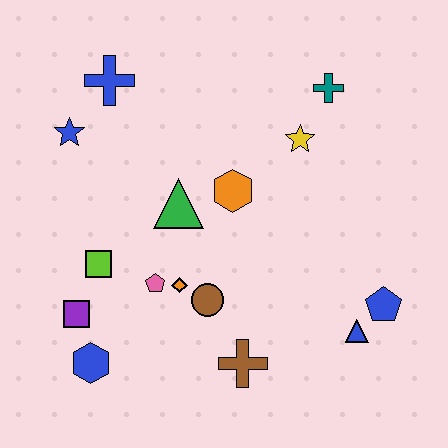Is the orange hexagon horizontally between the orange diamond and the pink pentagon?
No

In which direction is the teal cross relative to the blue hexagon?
The teal cross is above the blue hexagon.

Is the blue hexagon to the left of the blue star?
No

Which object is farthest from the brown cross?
The blue cross is farthest from the brown cross.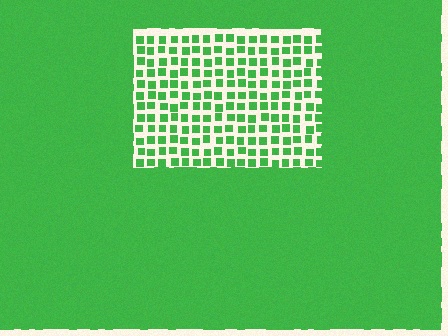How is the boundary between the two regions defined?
The boundary is defined by a change in element density (approximately 2.6x ratio). All elements are the same color, size, and shape.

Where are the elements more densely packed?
The elements are more densely packed outside the rectangle boundary.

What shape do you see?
I see a rectangle.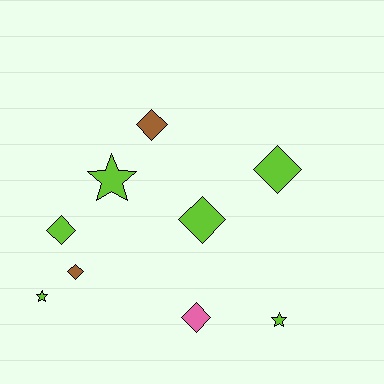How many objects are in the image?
There are 9 objects.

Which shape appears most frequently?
Diamond, with 6 objects.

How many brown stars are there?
There are no brown stars.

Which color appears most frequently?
Lime, with 6 objects.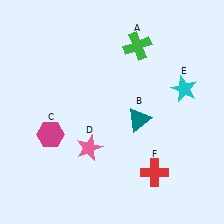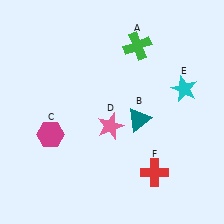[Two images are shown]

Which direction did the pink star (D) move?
The pink star (D) moved up.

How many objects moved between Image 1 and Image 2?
1 object moved between the two images.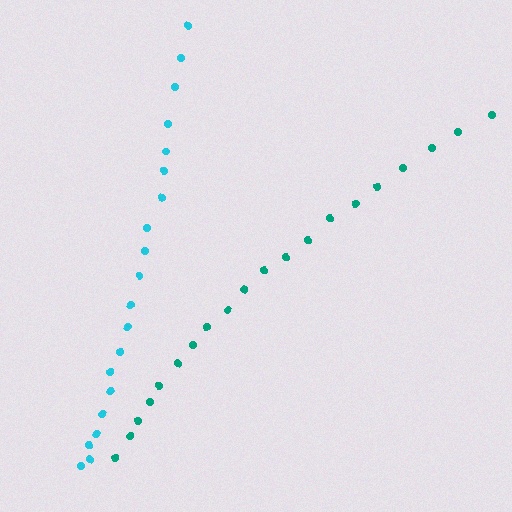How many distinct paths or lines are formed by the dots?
There are 2 distinct paths.